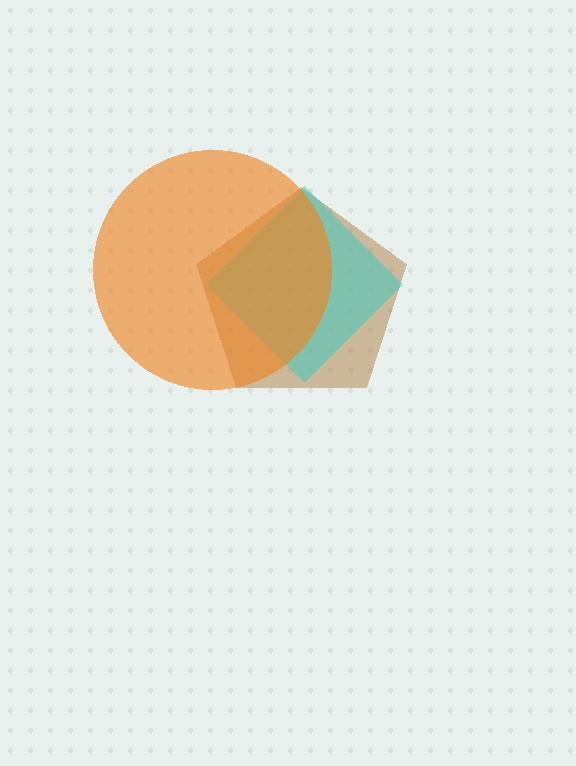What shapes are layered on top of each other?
The layered shapes are: a brown pentagon, a cyan diamond, an orange circle.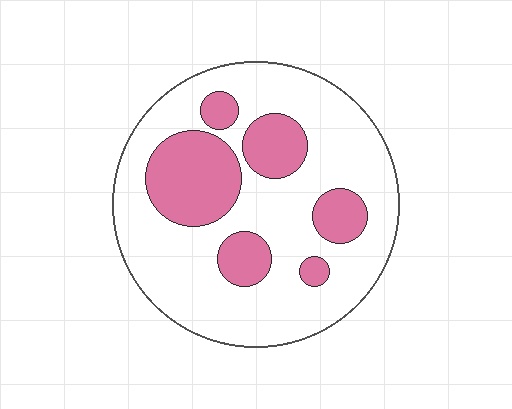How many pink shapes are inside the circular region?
6.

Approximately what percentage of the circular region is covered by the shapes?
Approximately 25%.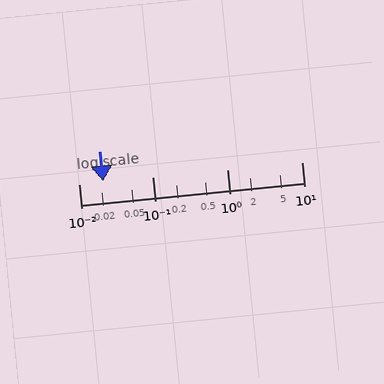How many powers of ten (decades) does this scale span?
The scale spans 3 decades, from 0.01 to 10.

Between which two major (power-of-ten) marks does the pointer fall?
The pointer is between 0.01 and 0.1.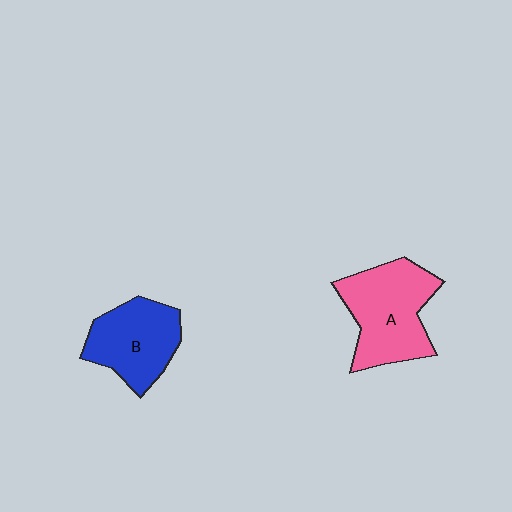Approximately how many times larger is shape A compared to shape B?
Approximately 1.2 times.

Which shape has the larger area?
Shape A (pink).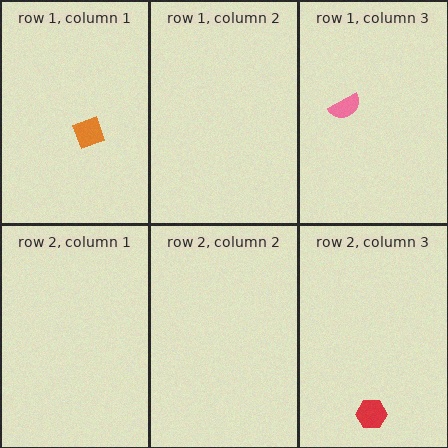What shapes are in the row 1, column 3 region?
The pink semicircle.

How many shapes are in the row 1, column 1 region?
1.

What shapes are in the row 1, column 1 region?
The orange diamond.